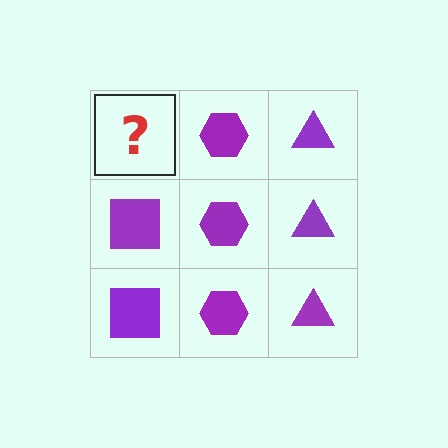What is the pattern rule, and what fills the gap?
The rule is that each column has a consistent shape. The gap should be filled with a purple square.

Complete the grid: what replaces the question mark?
The question mark should be replaced with a purple square.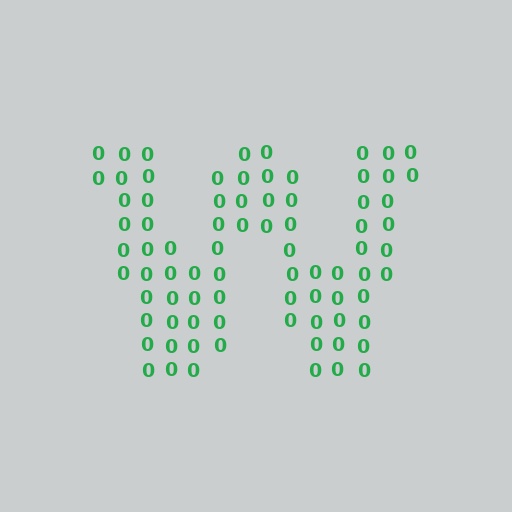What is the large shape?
The large shape is the letter W.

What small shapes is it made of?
It is made of small digit 0's.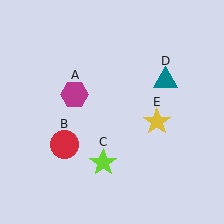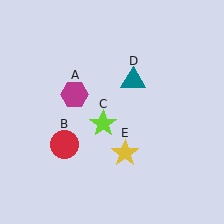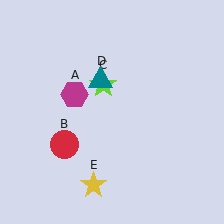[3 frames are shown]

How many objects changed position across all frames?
3 objects changed position: lime star (object C), teal triangle (object D), yellow star (object E).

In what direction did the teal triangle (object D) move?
The teal triangle (object D) moved left.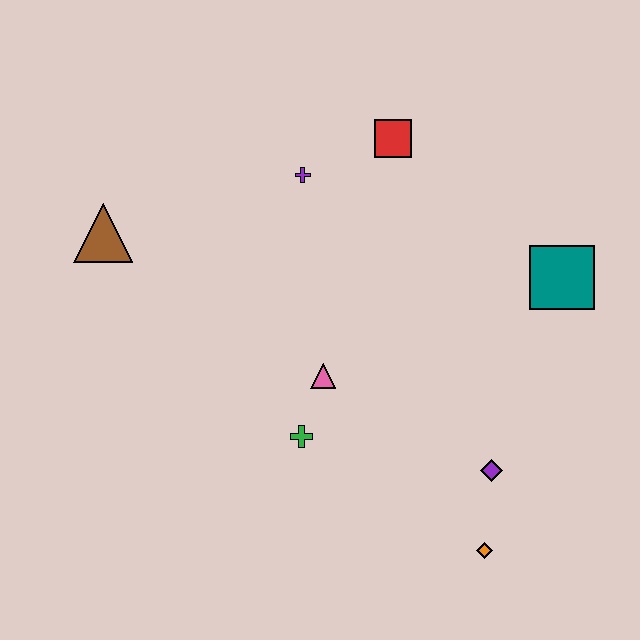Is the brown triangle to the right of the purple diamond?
No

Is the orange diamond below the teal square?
Yes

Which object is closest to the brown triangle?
The purple cross is closest to the brown triangle.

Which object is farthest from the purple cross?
The orange diamond is farthest from the purple cross.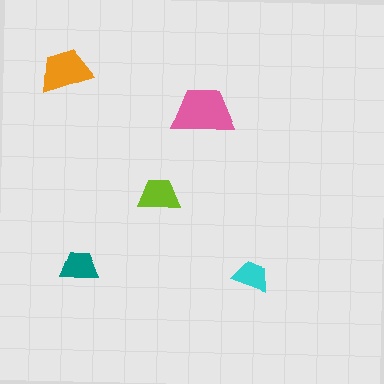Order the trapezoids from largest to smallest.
the pink one, the orange one, the lime one, the teal one, the cyan one.